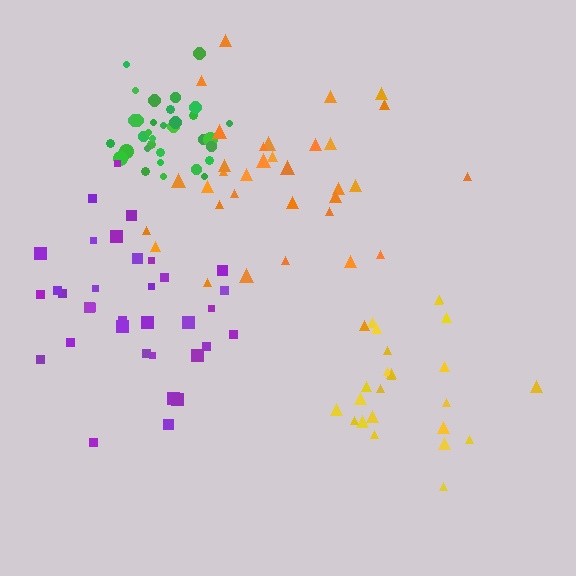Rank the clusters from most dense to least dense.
green, yellow, purple, orange.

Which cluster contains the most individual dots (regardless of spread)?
Purple (34).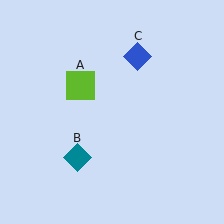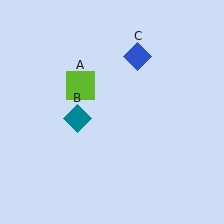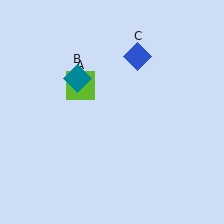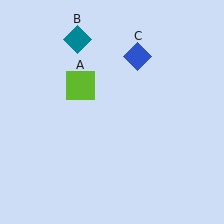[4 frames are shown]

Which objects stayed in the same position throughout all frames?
Lime square (object A) and blue diamond (object C) remained stationary.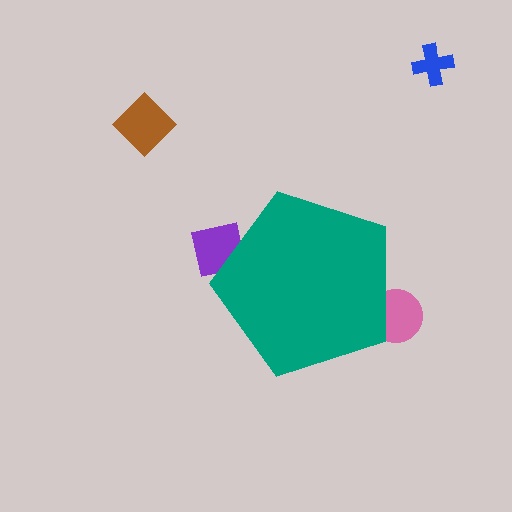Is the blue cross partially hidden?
No, the blue cross is fully visible.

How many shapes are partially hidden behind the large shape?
2 shapes are partially hidden.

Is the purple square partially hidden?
Yes, the purple square is partially hidden behind the teal pentagon.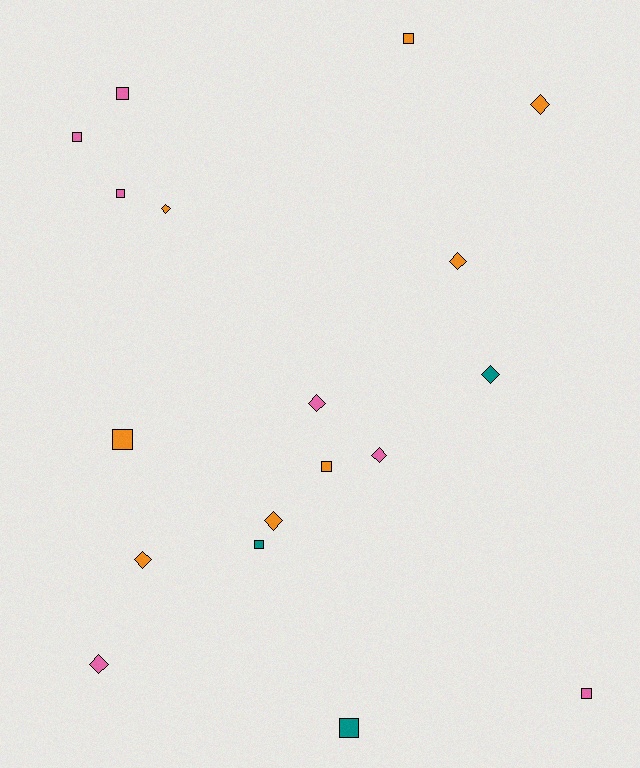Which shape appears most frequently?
Square, with 9 objects.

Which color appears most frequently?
Orange, with 8 objects.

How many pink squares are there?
There are 4 pink squares.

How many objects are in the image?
There are 18 objects.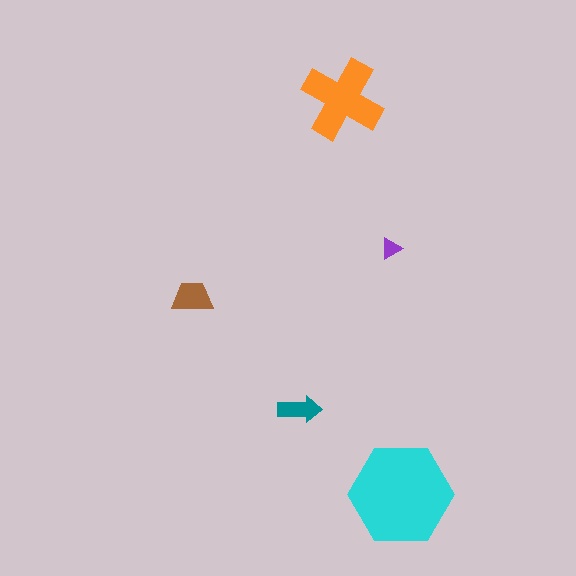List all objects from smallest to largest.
The purple triangle, the teal arrow, the brown trapezoid, the orange cross, the cyan hexagon.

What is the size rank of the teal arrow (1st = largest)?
4th.